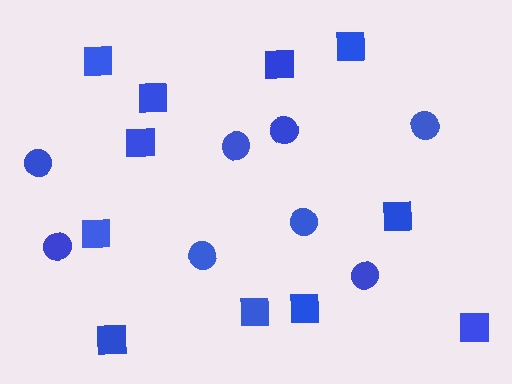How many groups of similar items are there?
There are 2 groups: one group of circles (8) and one group of squares (11).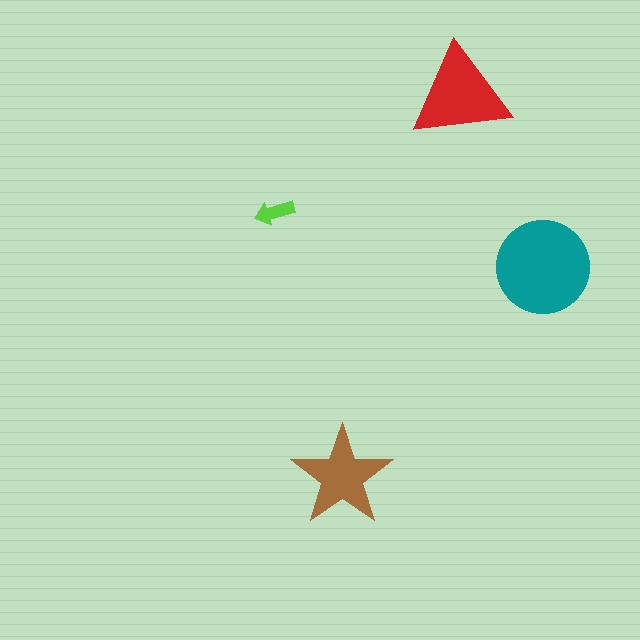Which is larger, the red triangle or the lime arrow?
The red triangle.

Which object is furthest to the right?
The teal circle is rightmost.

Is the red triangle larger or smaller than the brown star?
Larger.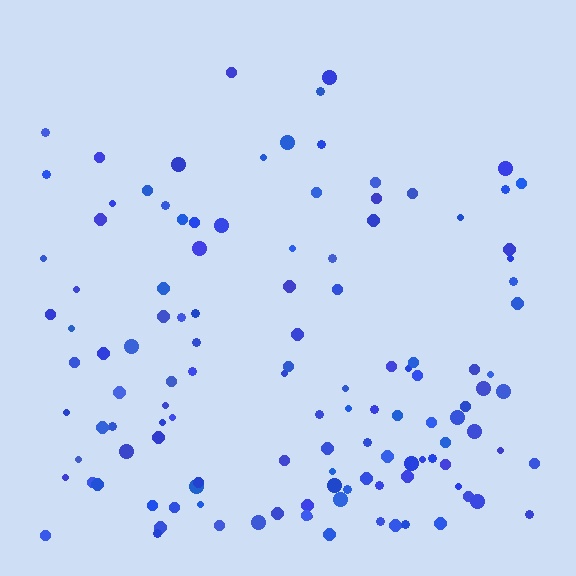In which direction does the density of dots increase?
From top to bottom, with the bottom side densest.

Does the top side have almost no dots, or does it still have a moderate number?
Still a moderate number, just noticeably fewer than the bottom.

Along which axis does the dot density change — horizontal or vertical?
Vertical.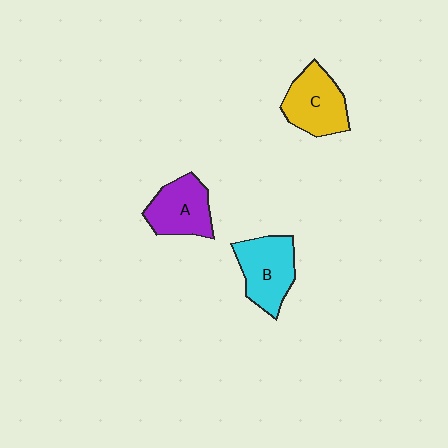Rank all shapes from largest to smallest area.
From largest to smallest: B (cyan), C (yellow), A (purple).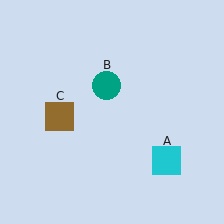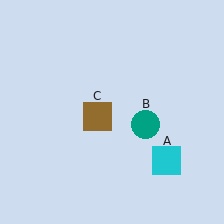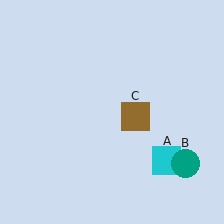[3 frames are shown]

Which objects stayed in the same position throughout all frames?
Cyan square (object A) remained stationary.